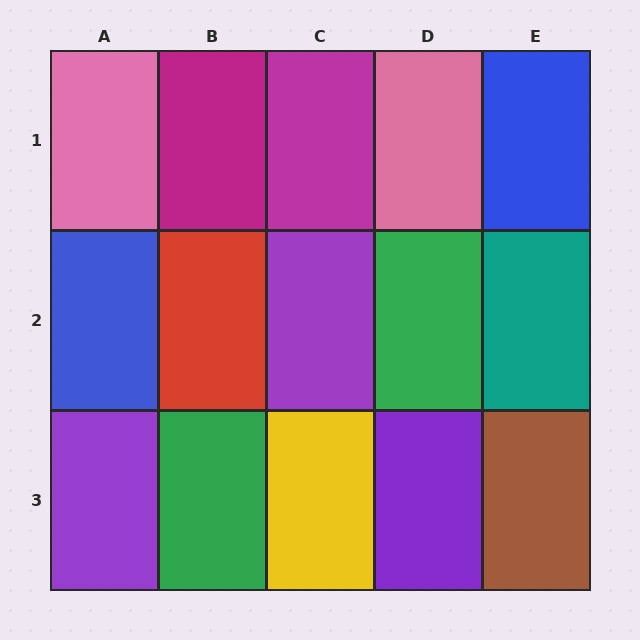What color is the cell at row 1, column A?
Pink.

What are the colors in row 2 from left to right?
Blue, red, purple, green, teal.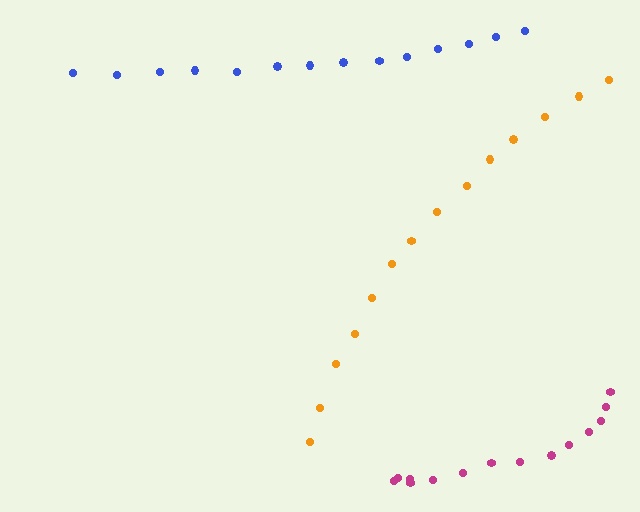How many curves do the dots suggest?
There are 3 distinct paths.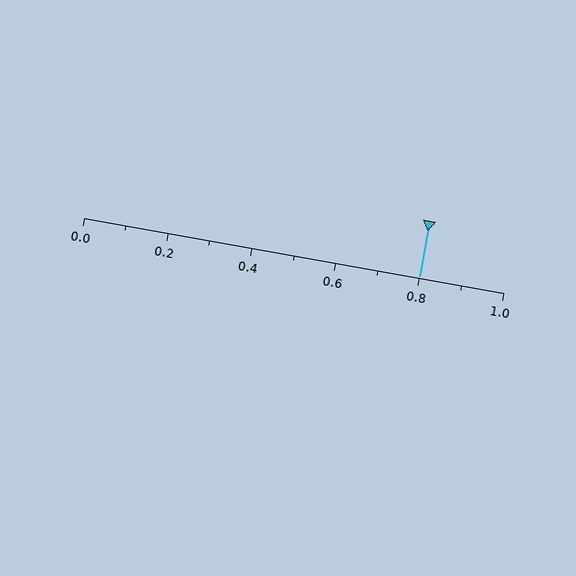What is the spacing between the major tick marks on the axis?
The major ticks are spaced 0.2 apart.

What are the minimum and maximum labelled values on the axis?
The axis runs from 0.0 to 1.0.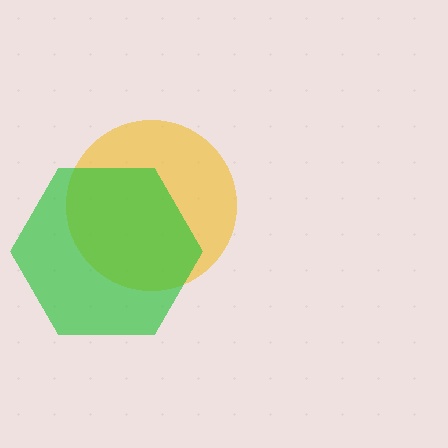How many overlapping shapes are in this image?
There are 2 overlapping shapes in the image.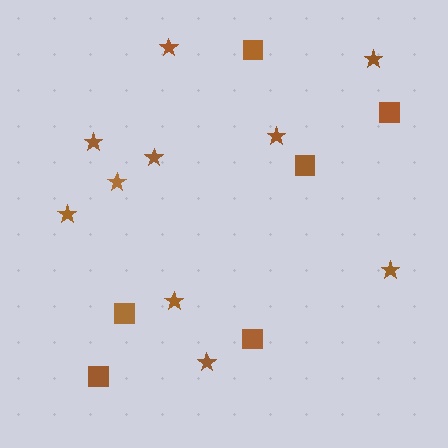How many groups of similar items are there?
There are 2 groups: one group of stars (10) and one group of squares (6).